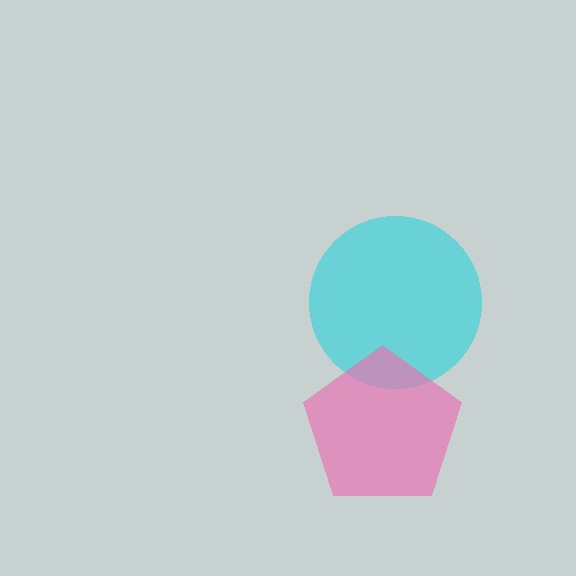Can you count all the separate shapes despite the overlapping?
Yes, there are 2 separate shapes.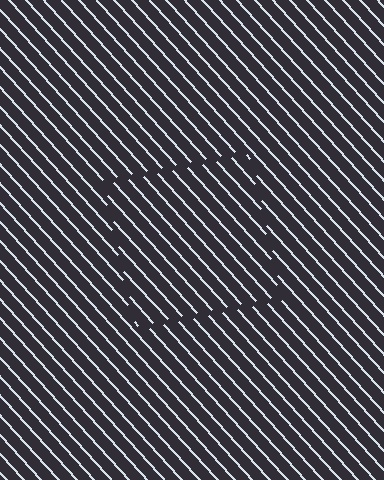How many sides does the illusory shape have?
4 sides — the line-ends trace a square.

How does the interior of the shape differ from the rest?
The interior of the shape contains the same grating, shifted by half a period — the contour is defined by the phase discontinuity where line-ends from the inner and outer gratings abut.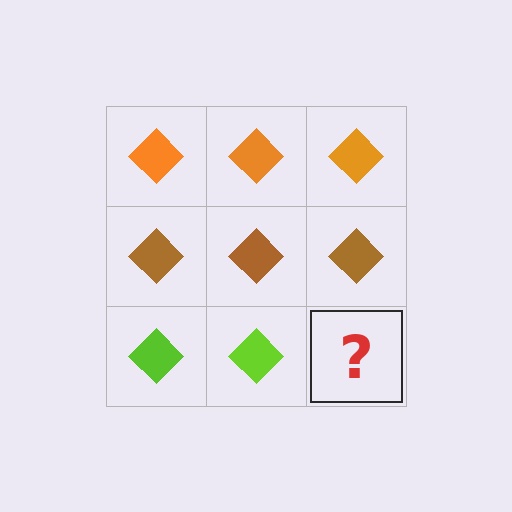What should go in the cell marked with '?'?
The missing cell should contain a lime diamond.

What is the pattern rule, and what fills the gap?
The rule is that each row has a consistent color. The gap should be filled with a lime diamond.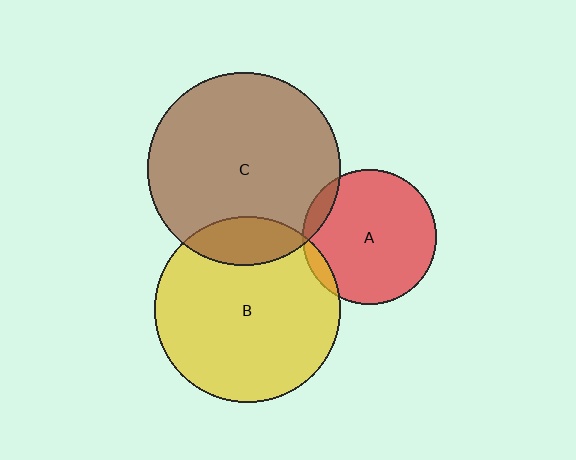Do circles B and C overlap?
Yes.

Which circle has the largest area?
Circle C (brown).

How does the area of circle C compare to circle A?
Approximately 2.1 times.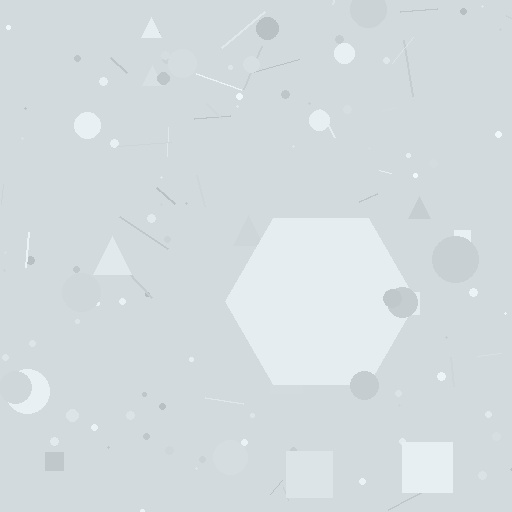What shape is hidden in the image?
A hexagon is hidden in the image.